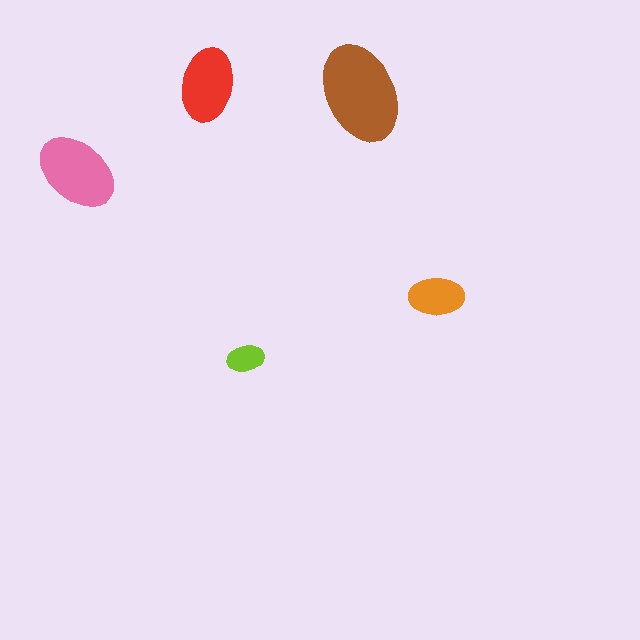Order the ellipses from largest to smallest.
the brown one, the pink one, the red one, the orange one, the lime one.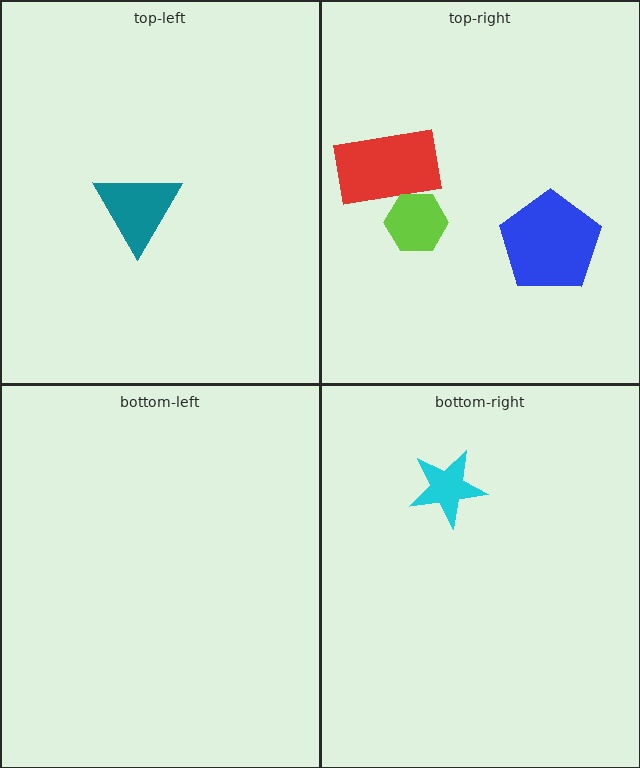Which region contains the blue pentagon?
The top-right region.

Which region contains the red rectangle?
The top-right region.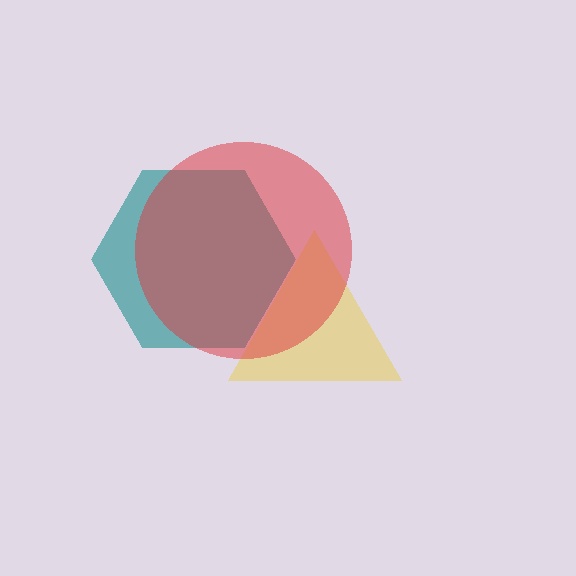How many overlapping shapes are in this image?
There are 3 overlapping shapes in the image.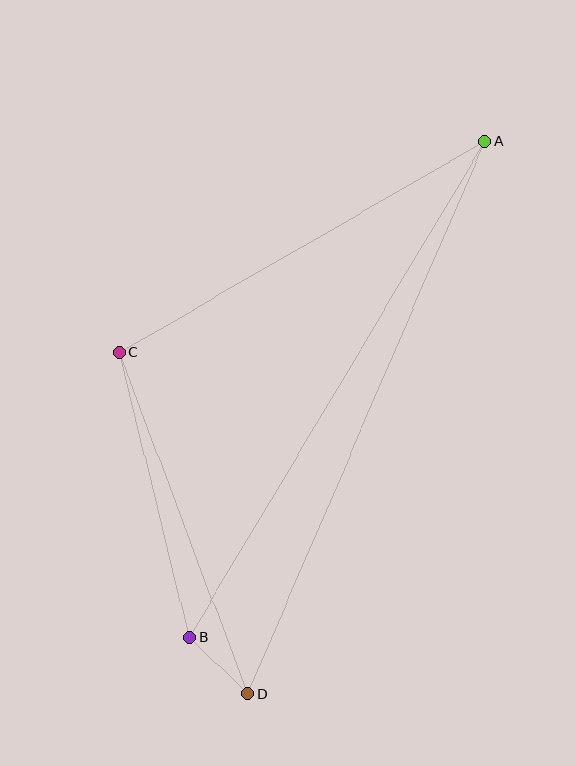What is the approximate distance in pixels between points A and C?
The distance between A and C is approximately 422 pixels.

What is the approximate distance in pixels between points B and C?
The distance between B and C is approximately 293 pixels.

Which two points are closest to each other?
Points B and D are closest to each other.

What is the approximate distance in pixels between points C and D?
The distance between C and D is approximately 365 pixels.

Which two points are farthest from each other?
Points A and D are farthest from each other.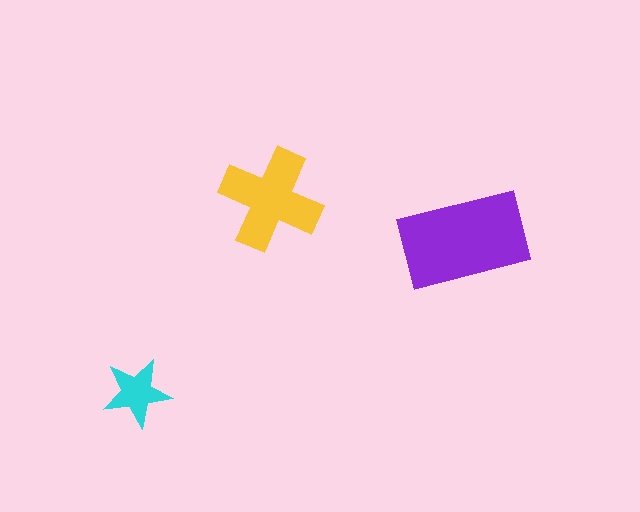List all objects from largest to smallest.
The purple rectangle, the yellow cross, the cyan star.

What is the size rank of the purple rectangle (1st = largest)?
1st.